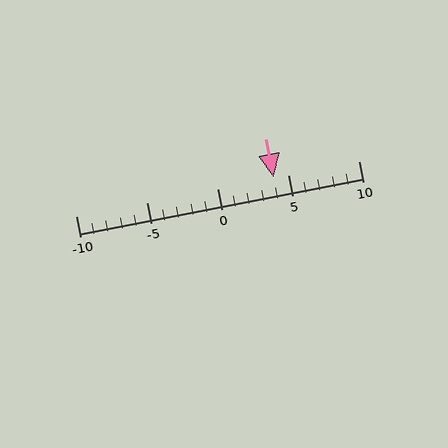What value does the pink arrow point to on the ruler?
The pink arrow points to approximately 4.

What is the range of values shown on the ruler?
The ruler shows values from -10 to 10.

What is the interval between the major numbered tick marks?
The major tick marks are spaced 5 units apart.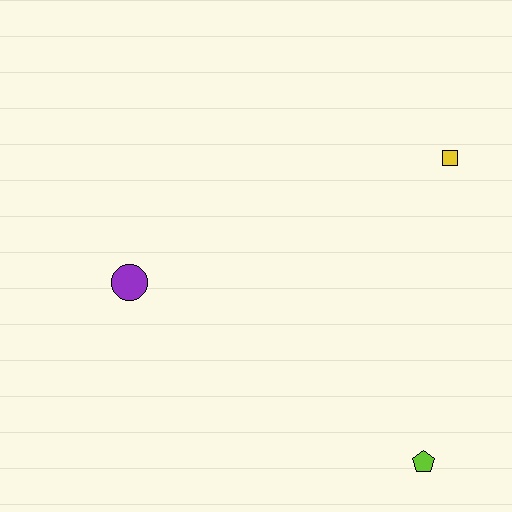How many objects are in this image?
There are 3 objects.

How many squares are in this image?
There is 1 square.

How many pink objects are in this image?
There are no pink objects.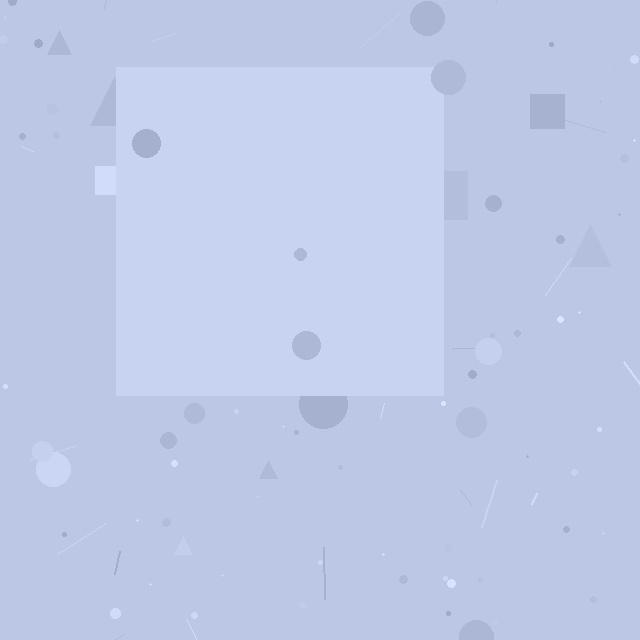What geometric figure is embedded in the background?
A square is embedded in the background.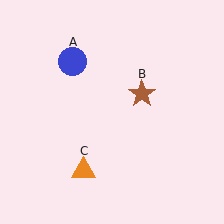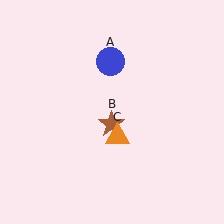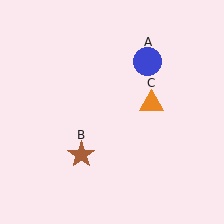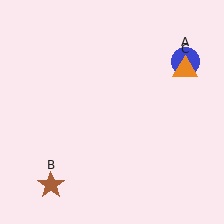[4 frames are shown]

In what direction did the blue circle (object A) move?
The blue circle (object A) moved right.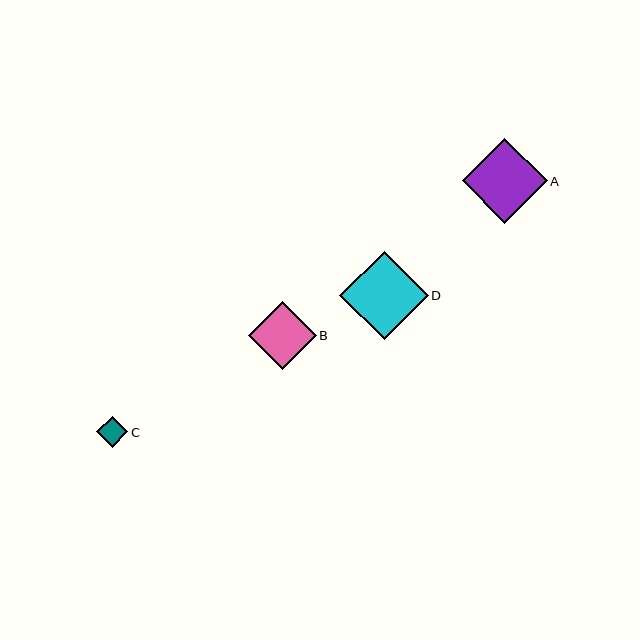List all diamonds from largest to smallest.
From largest to smallest: D, A, B, C.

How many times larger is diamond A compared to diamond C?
Diamond A is approximately 2.8 times the size of diamond C.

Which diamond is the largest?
Diamond D is the largest with a size of approximately 88 pixels.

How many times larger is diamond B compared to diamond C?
Diamond B is approximately 2.2 times the size of diamond C.